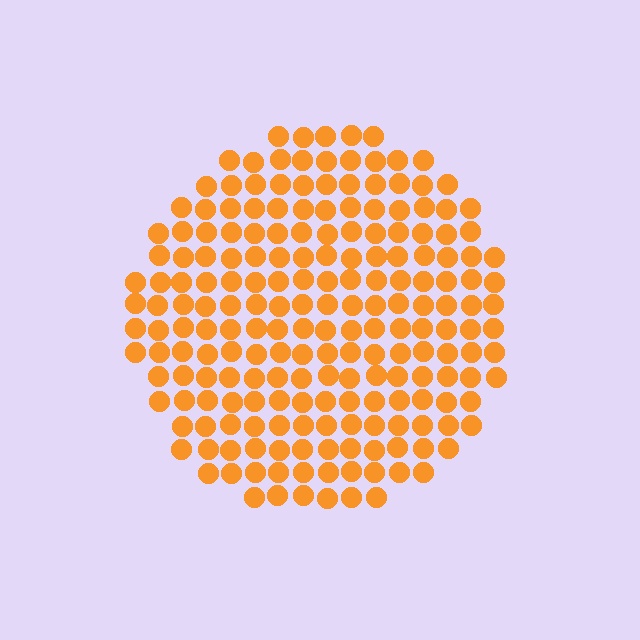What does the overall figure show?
The overall figure shows a circle.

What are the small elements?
The small elements are circles.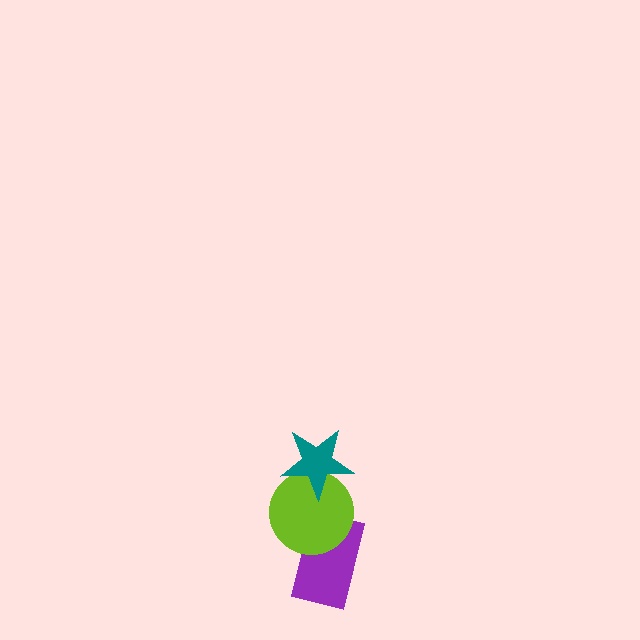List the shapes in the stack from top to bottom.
From top to bottom: the teal star, the lime circle, the purple rectangle.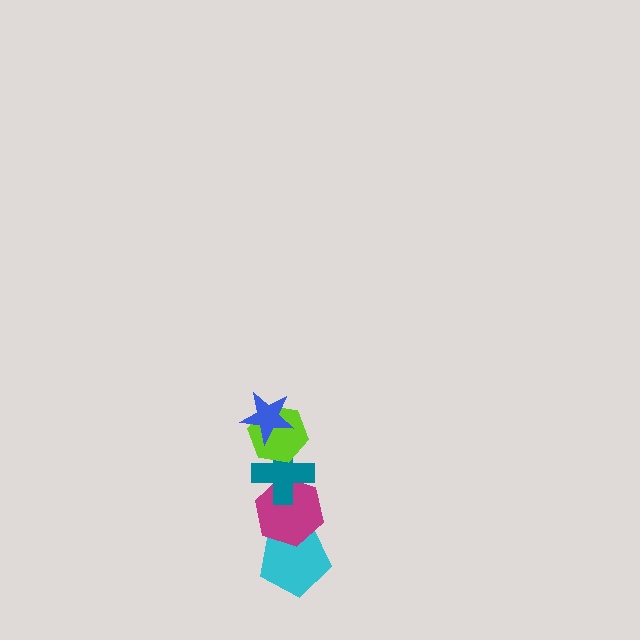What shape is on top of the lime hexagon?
The blue star is on top of the lime hexagon.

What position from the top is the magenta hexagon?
The magenta hexagon is 4th from the top.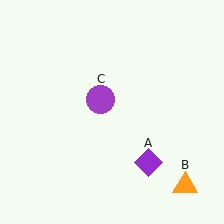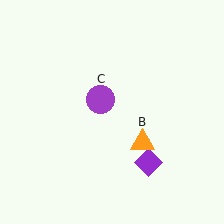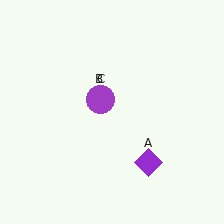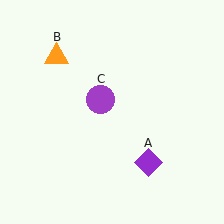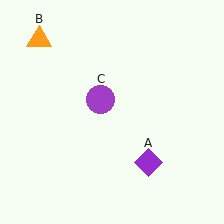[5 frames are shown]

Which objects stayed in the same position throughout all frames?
Purple diamond (object A) and purple circle (object C) remained stationary.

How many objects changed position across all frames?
1 object changed position: orange triangle (object B).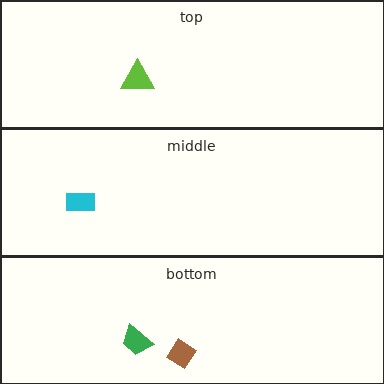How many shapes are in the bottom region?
2.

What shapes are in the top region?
The lime triangle.